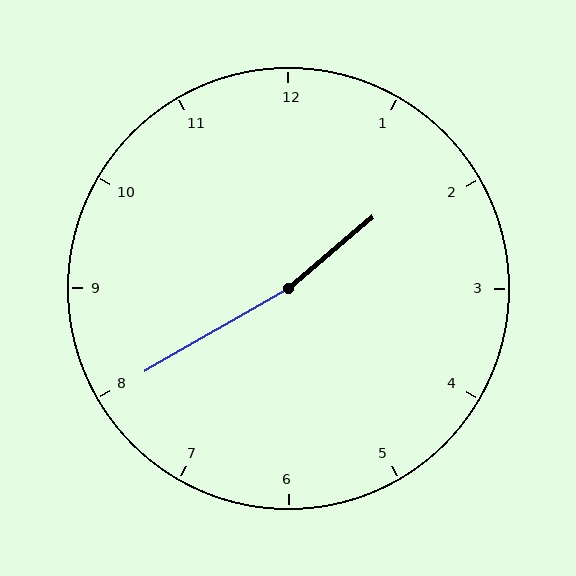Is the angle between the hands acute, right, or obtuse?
It is obtuse.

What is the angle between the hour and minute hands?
Approximately 170 degrees.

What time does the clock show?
1:40.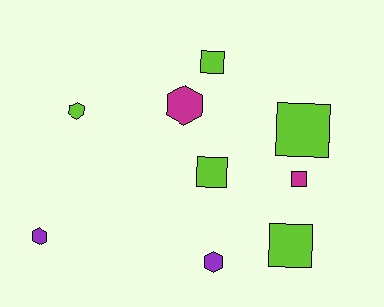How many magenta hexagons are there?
There is 1 magenta hexagon.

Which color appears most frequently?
Lime, with 5 objects.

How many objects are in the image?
There are 9 objects.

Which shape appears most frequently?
Square, with 5 objects.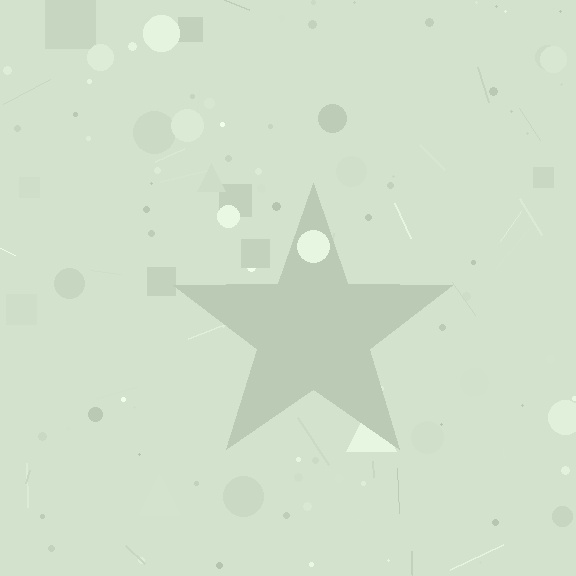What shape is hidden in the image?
A star is hidden in the image.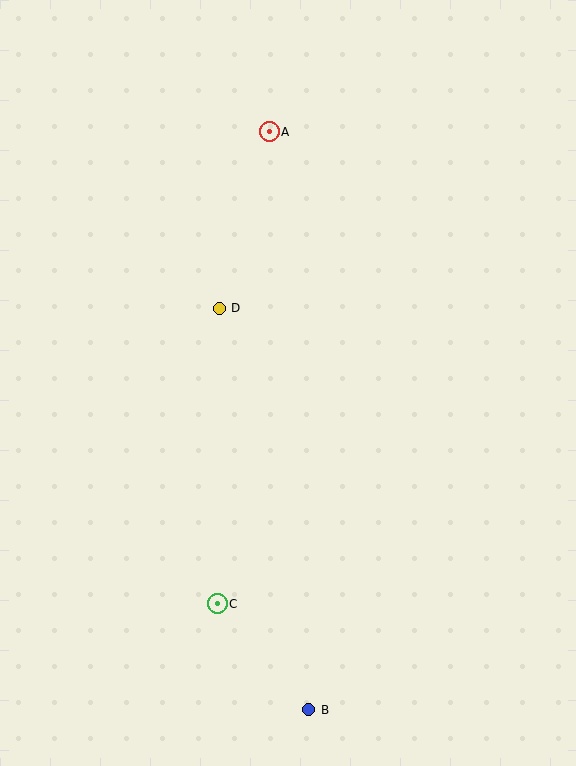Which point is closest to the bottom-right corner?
Point B is closest to the bottom-right corner.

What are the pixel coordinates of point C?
Point C is at (217, 604).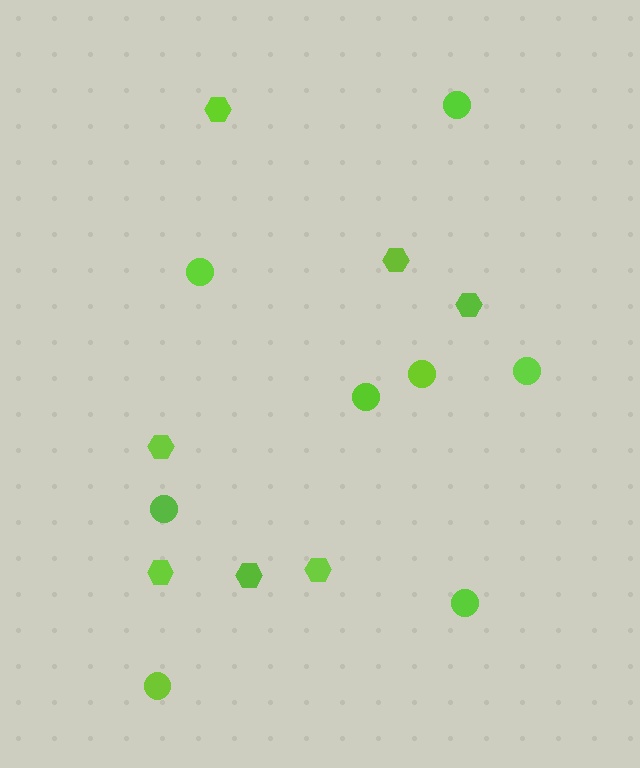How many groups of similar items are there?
There are 2 groups: one group of circles (8) and one group of hexagons (7).